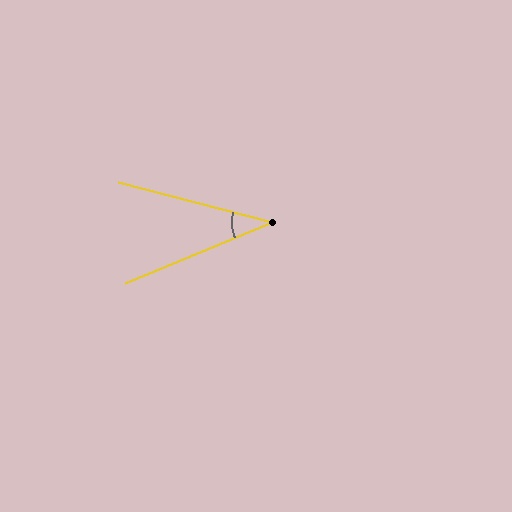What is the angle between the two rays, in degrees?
Approximately 37 degrees.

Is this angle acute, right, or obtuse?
It is acute.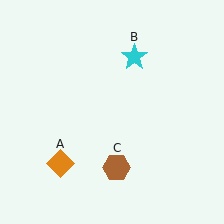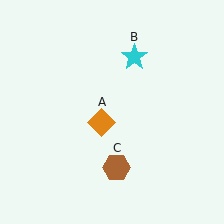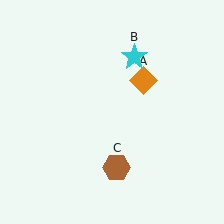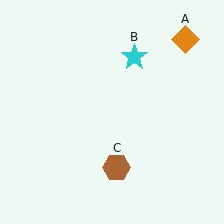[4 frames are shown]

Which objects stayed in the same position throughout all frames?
Cyan star (object B) and brown hexagon (object C) remained stationary.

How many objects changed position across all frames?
1 object changed position: orange diamond (object A).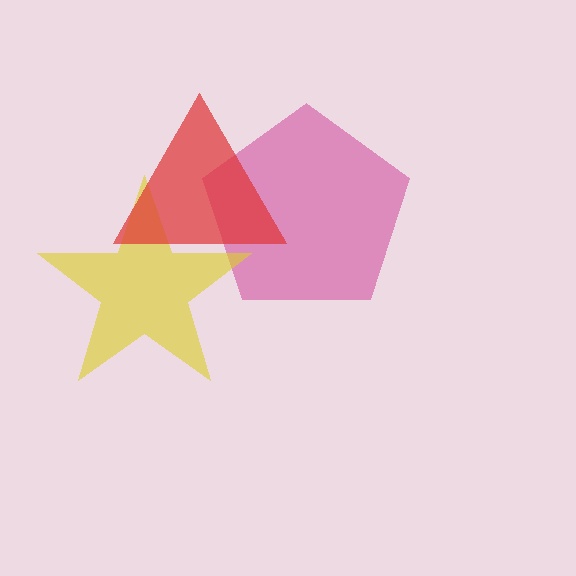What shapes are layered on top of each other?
The layered shapes are: a magenta pentagon, a yellow star, a red triangle.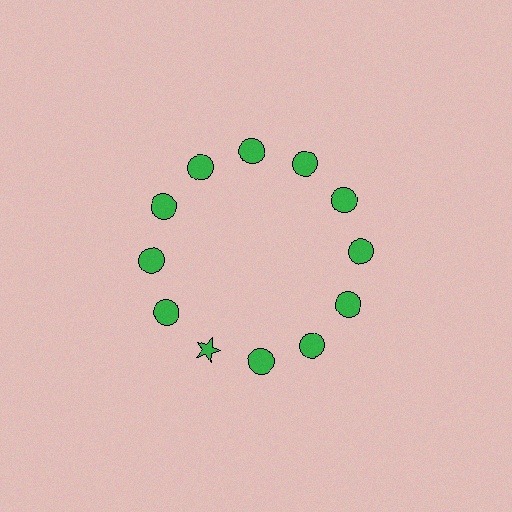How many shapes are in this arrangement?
There are 12 shapes arranged in a ring pattern.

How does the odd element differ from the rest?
It has a different shape: star instead of circle.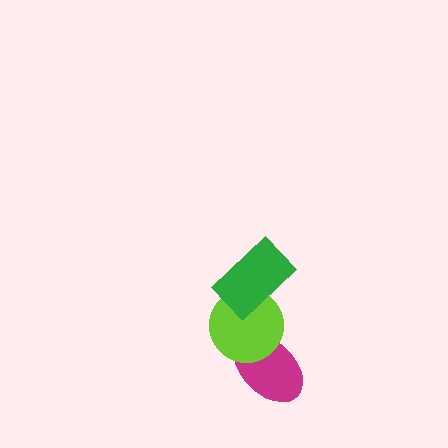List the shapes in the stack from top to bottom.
From top to bottom: the green rectangle, the lime circle, the magenta ellipse.